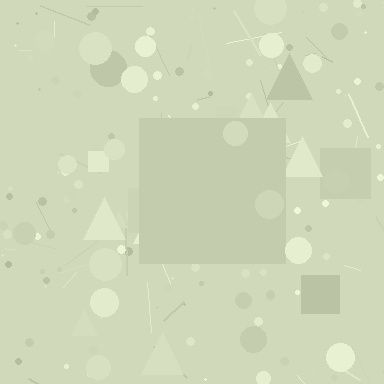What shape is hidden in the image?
A square is hidden in the image.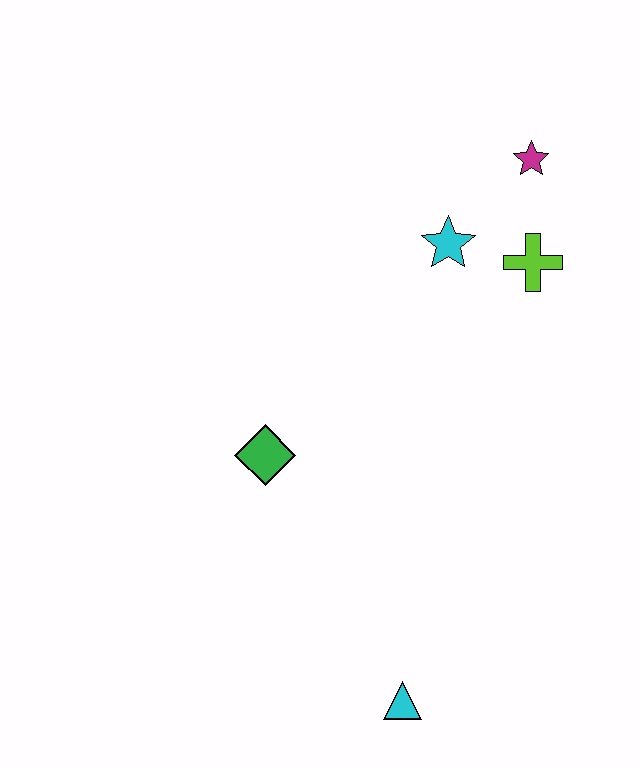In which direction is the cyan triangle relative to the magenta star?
The cyan triangle is below the magenta star.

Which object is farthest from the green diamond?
The magenta star is farthest from the green diamond.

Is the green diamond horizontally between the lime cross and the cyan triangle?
No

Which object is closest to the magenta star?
The lime cross is closest to the magenta star.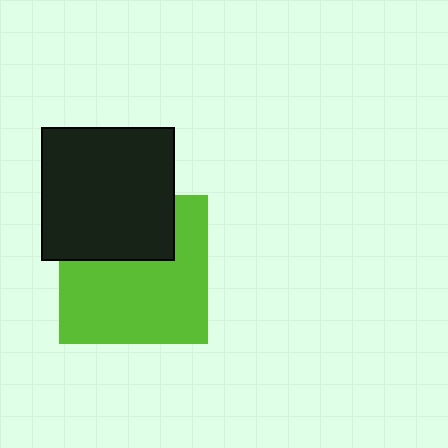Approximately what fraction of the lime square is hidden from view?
Roughly 35% of the lime square is hidden behind the black square.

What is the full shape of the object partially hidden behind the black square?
The partially hidden object is a lime square.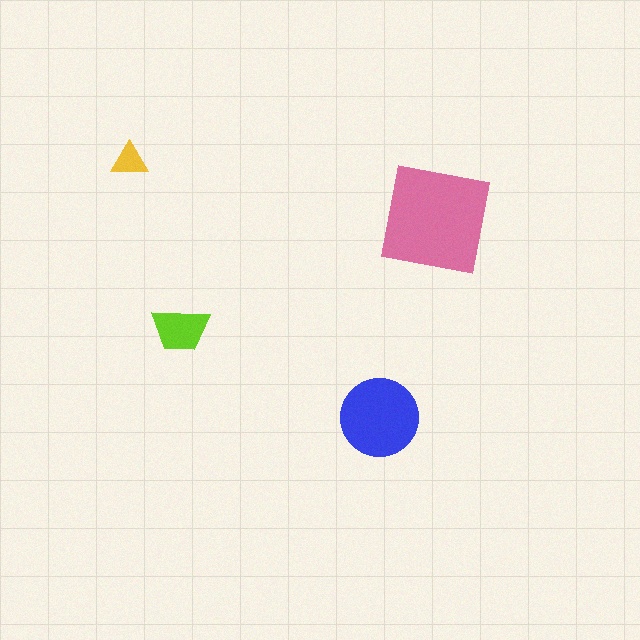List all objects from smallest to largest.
The yellow triangle, the lime trapezoid, the blue circle, the pink square.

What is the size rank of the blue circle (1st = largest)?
2nd.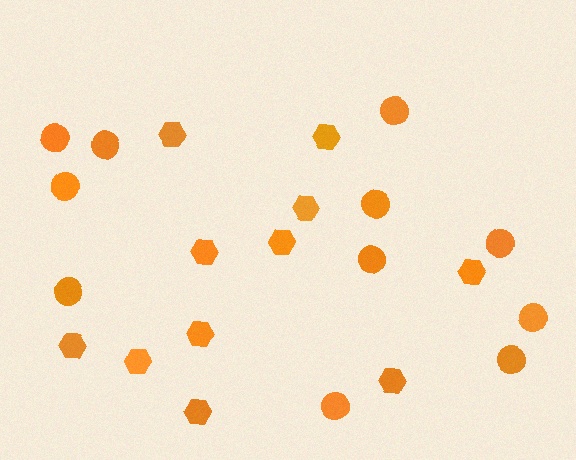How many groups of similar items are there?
There are 2 groups: one group of hexagons (11) and one group of circles (11).